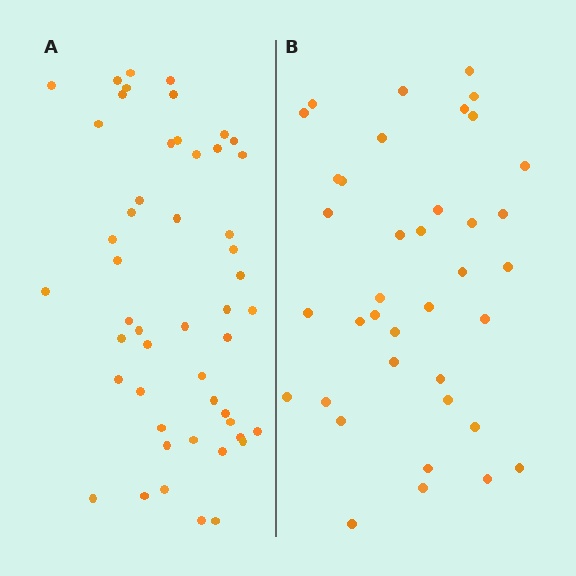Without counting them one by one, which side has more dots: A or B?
Region A (the left region) has more dots.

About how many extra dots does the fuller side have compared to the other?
Region A has roughly 12 or so more dots than region B.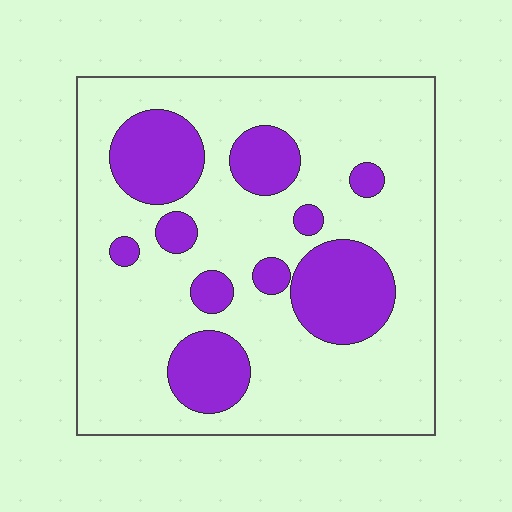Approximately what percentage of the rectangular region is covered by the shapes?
Approximately 25%.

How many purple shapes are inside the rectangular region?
10.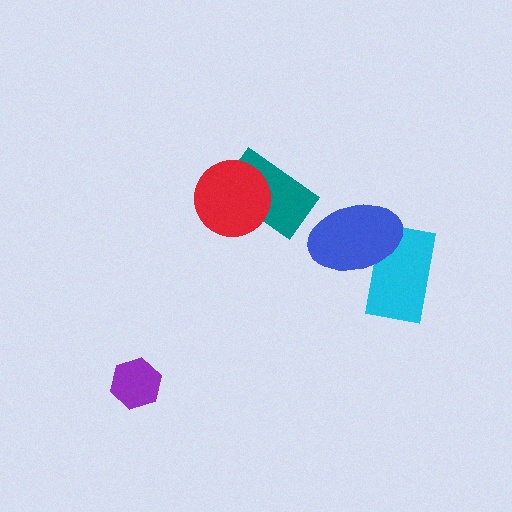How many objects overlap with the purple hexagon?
0 objects overlap with the purple hexagon.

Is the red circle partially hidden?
No, no other shape covers it.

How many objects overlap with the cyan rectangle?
1 object overlaps with the cyan rectangle.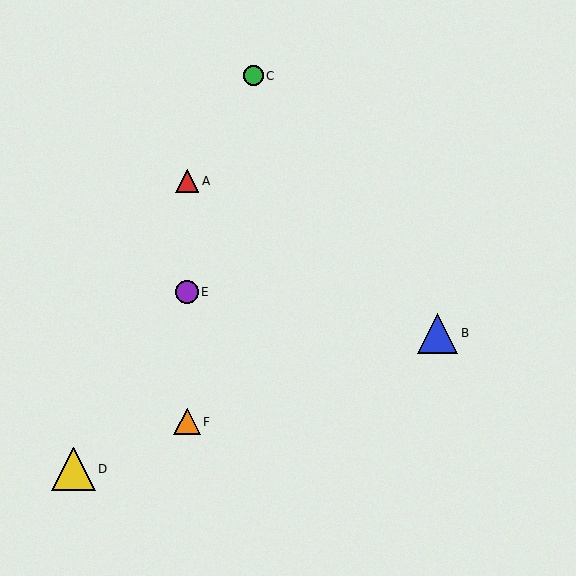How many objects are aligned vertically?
3 objects (A, E, F) are aligned vertically.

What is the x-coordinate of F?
Object F is at x≈187.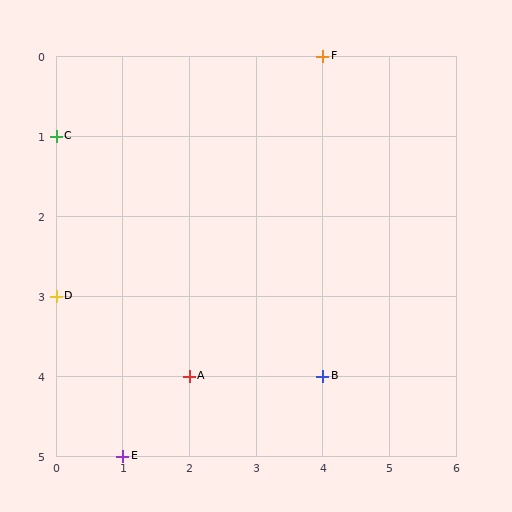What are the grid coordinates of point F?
Point F is at grid coordinates (4, 0).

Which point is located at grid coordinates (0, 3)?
Point D is at (0, 3).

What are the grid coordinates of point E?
Point E is at grid coordinates (1, 5).